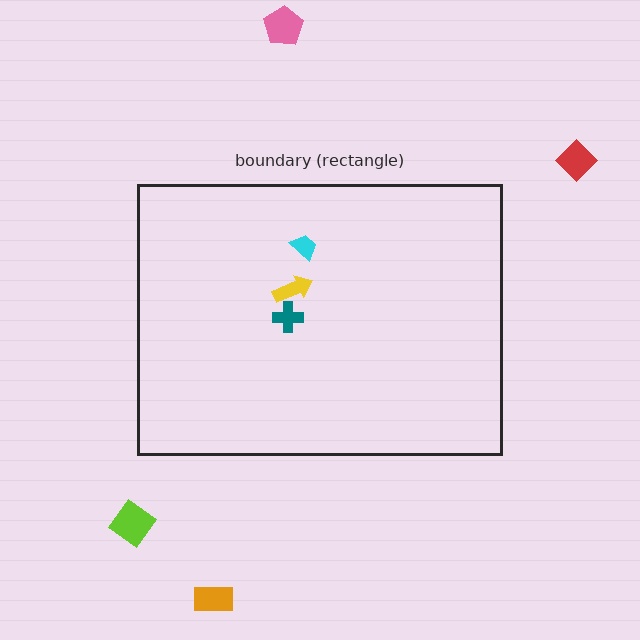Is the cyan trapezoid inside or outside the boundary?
Inside.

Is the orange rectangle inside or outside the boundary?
Outside.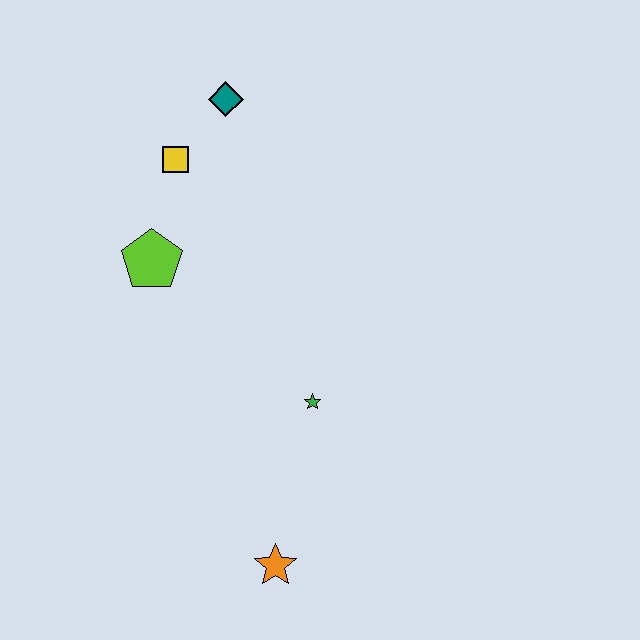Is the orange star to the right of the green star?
No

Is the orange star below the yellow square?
Yes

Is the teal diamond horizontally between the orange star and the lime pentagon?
Yes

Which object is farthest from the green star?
The teal diamond is farthest from the green star.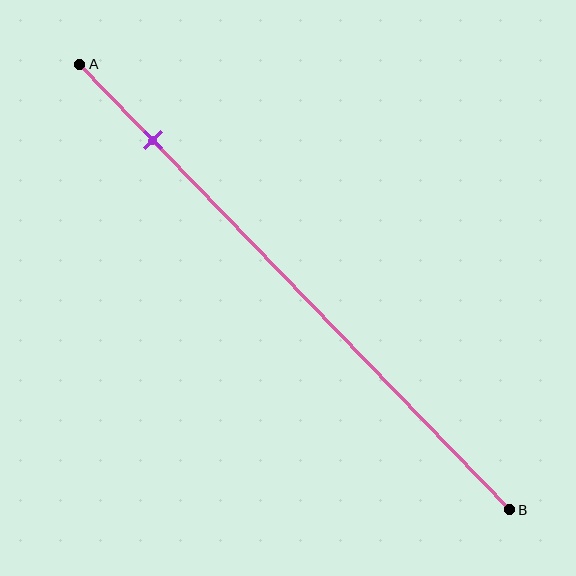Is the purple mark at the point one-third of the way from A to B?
No, the mark is at about 15% from A, not at the 33% one-third point.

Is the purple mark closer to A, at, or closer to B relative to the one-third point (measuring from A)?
The purple mark is closer to point A than the one-third point of segment AB.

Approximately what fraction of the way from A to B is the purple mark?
The purple mark is approximately 15% of the way from A to B.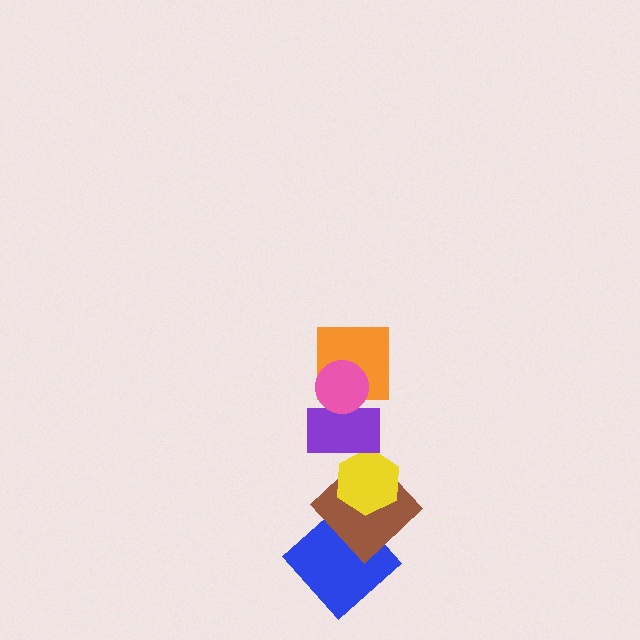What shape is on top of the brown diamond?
The yellow hexagon is on top of the brown diamond.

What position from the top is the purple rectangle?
The purple rectangle is 3rd from the top.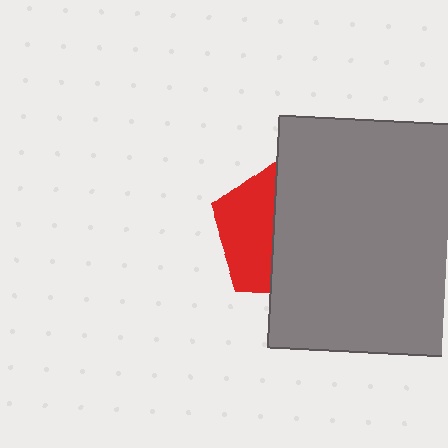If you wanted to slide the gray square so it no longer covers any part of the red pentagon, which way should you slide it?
Slide it right — that is the most direct way to separate the two shapes.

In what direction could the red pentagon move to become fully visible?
The red pentagon could move left. That would shift it out from behind the gray square entirely.